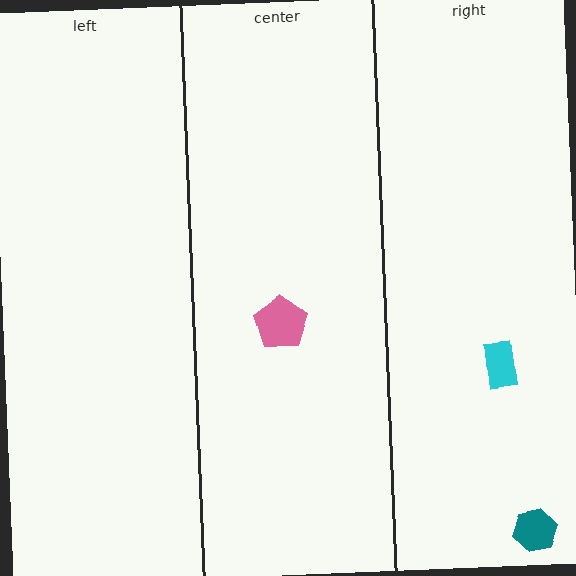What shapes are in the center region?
The pink pentagon.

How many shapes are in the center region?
1.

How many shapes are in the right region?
2.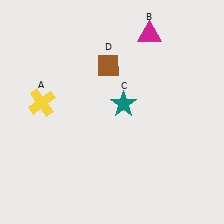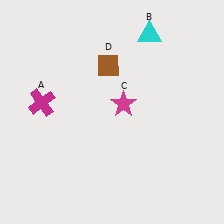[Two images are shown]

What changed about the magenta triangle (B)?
In Image 1, B is magenta. In Image 2, it changed to cyan.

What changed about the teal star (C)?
In Image 1, C is teal. In Image 2, it changed to magenta.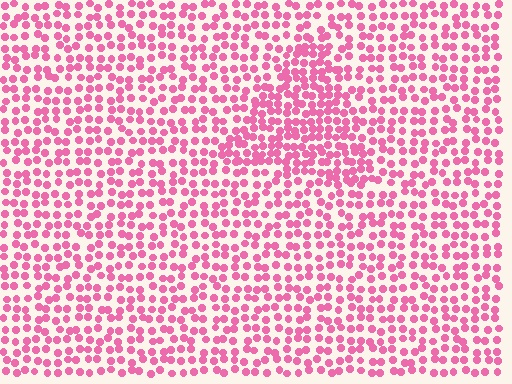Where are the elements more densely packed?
The elements are more densely packed inside the triangle boundary.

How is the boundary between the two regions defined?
The boundary is defined by a change in element density (approximately 1.6x ratio). All elements are the same color, size, and shape.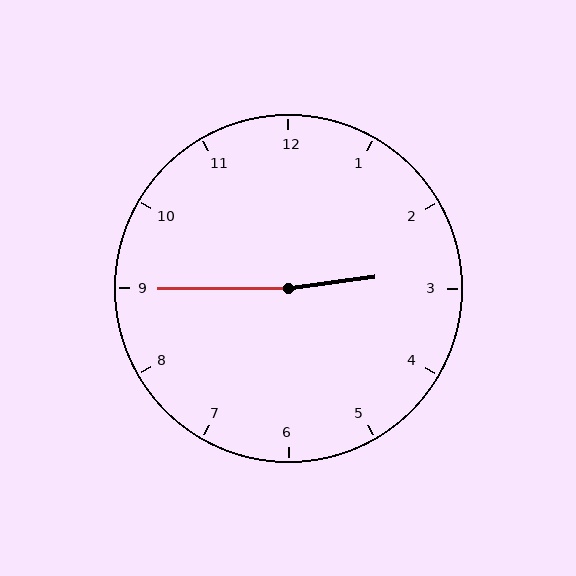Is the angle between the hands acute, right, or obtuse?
It is obtuse.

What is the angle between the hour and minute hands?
Approximately 172 degrees.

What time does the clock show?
2:45.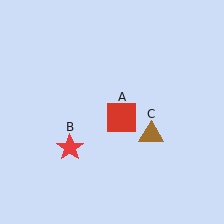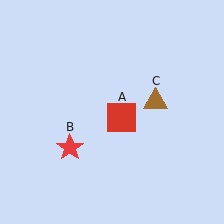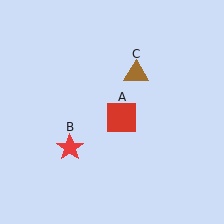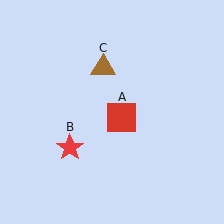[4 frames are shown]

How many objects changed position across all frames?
1 object changed position: brown triangle (object C).